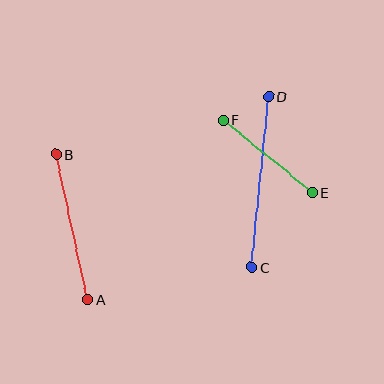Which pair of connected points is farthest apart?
Points C and D are farthest apart.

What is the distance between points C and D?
The distance is approximately 172 pixels.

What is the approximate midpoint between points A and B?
The midpoint is at approximately (72, 227) pixels.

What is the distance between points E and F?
The distance is approximately 115 pixels.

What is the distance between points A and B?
The distance is approximately 149 pixels.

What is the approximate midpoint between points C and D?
The midpoint is at approximately (260, 182) pixels.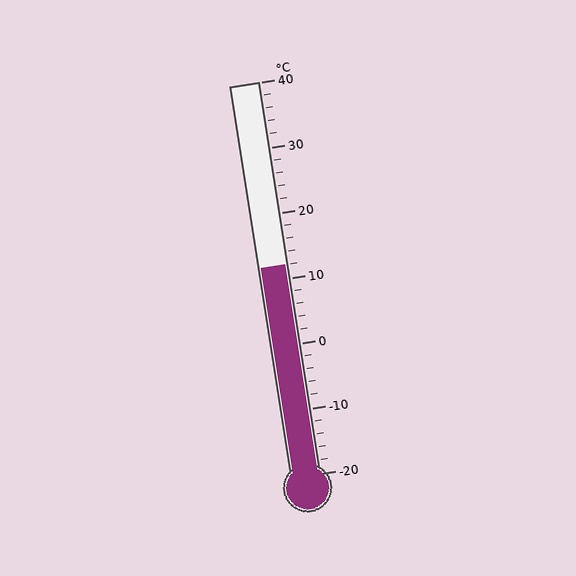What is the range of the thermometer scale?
The thermometer scale ranges from -20°C to 40°C.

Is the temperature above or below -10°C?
The temperature is above -10°C.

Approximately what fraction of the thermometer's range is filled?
The thermometer is filled to approximately 55% of its range.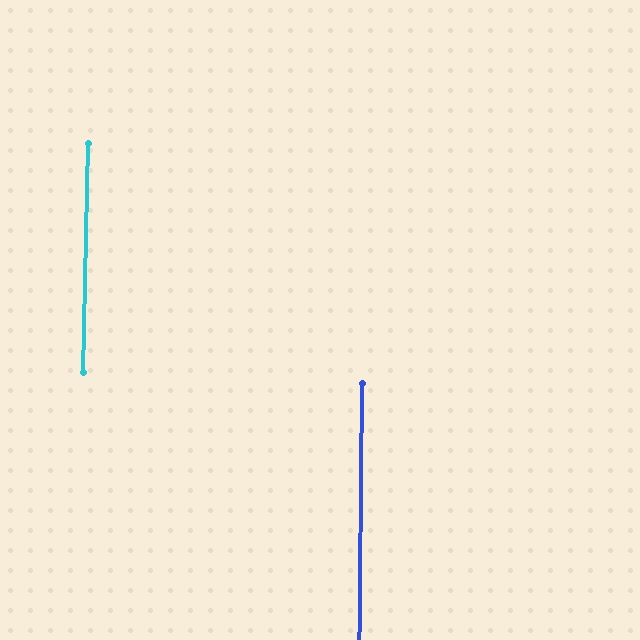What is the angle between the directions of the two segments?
Approximately 1 degree.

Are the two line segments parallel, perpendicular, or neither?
Parallel — their directions differ by only 0.7°.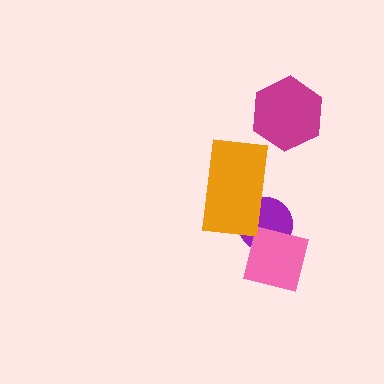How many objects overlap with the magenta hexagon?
0 objects overlap with the magenta hexagon.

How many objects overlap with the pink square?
1 object overlaps with the pink square.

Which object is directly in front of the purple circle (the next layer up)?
The pink square is directly in front of the purple circle.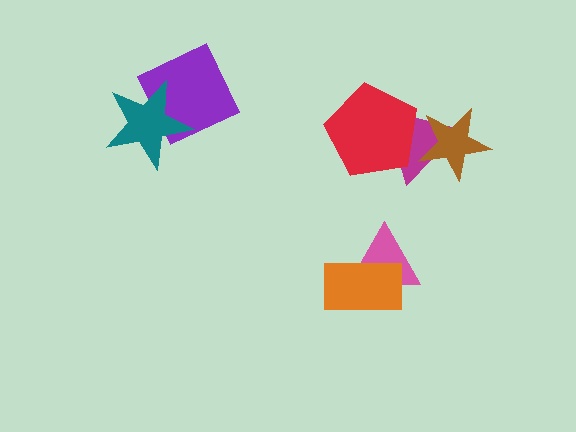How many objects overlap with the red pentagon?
1 object overlaps with the red pentagon.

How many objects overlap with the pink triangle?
1 object overlaps with the pink triangle.